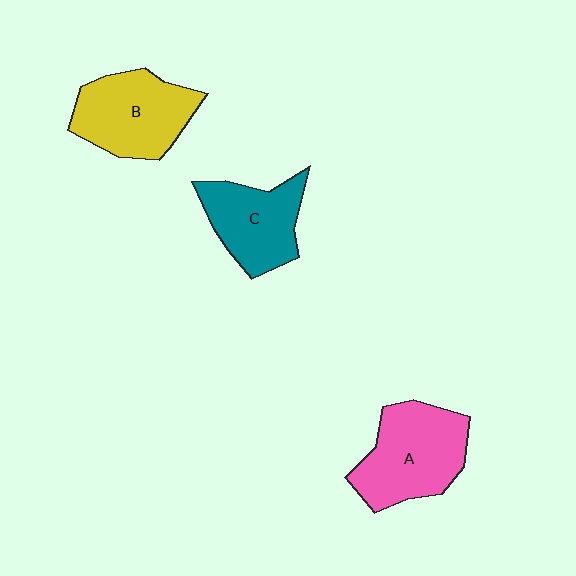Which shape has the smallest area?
Shape C (teal).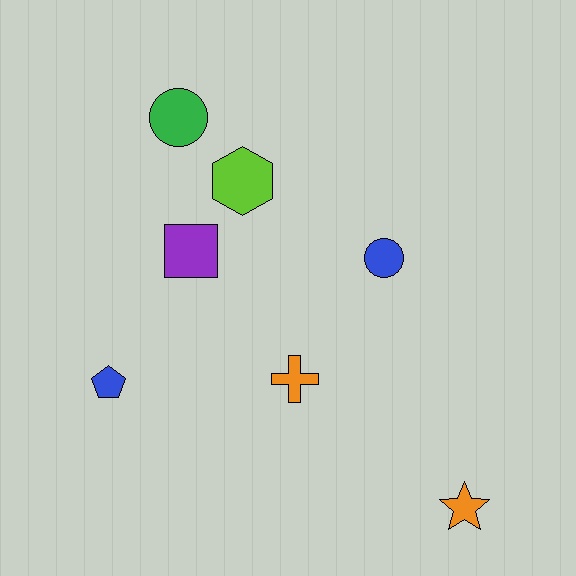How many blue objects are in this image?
There are 2 blue objects.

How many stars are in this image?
There is 1 star.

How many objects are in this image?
There are 7 objects.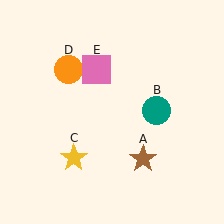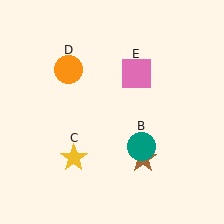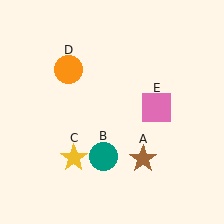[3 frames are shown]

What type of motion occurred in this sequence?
The teal circle (object B), pink square (object E) rotated clockwise around the center of the scene.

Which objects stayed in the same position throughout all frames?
Brown star (object A) and yellow star (object C) and orange circle (object D) remained stationary.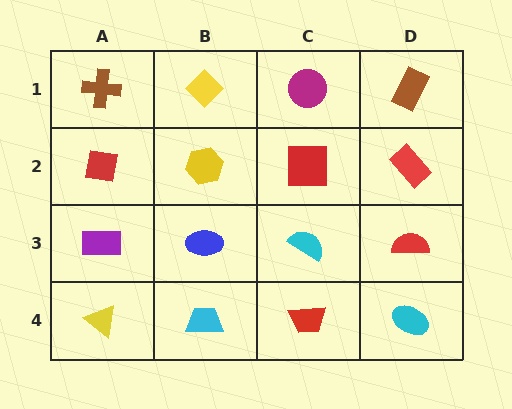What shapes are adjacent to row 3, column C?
A red square (row 2, column C), a red trapezoid (row 4, column C), a blue ellipse (row 3, column B), a red semicircle (row 3, column D).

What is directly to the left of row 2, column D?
A red square.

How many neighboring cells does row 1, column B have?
3.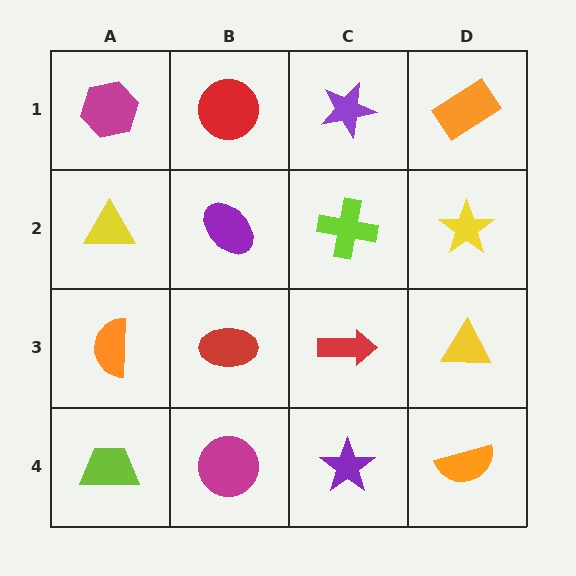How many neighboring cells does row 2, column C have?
4.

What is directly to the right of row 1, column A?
A red circle.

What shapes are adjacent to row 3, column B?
A purple ellipse (row 2, column B), a magenta circle (row 4, column B), an orange semicircle (row 3, column A), a red arrow (row 3, column C).